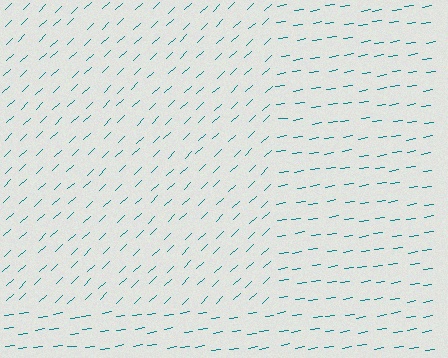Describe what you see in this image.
The image is filled with small teal line segments. A rectangle region in the image has lines oriented differently from the surrounding lines, creating a visible texture boundary.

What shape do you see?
I see a rectangle.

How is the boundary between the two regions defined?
The boundary is defined purely by a change in line orientation (approximately 35 degrees difference). All lines are the same color and thickness.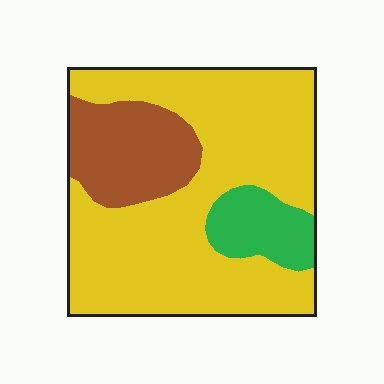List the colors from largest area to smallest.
From largest to smallest: yellow, brown, green.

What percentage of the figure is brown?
Brown takes up less than a quarter of the figure.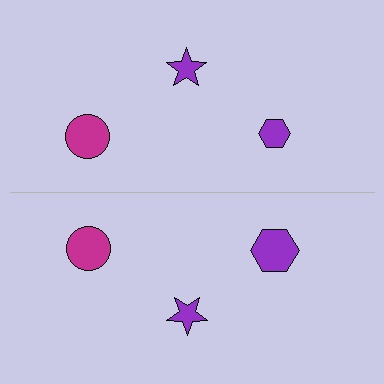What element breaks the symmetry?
The purple hexagon on the bottom side has a different size than its mirror counterpart.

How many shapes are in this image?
There are 6 shapes in this image.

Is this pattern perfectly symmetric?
No, the pattern is not perfectly symmetric. The purple hexagon on the bottom side has a different size than its mirror counterpart.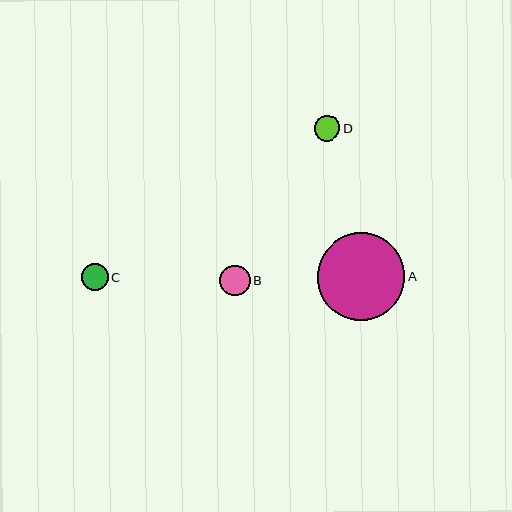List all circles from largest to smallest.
From largest to smallest: A, B, C, D.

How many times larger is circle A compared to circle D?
Circle A is approximately 3.4 times the size of circle D.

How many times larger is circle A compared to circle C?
Circle A is approximately 3.3 times the size of circle C.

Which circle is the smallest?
Circle D is the smallest with a size of approximately 26 pixels.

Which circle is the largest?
Circle A is the largest with a size of approximately 87 pixels.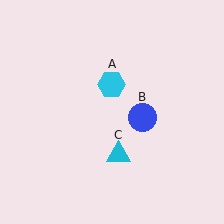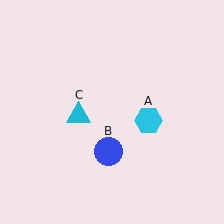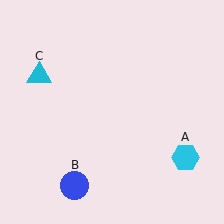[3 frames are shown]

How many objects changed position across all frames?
3 objects changed position: cyan hexagon (object A), blue circle (object B), cyan triangle (object C).